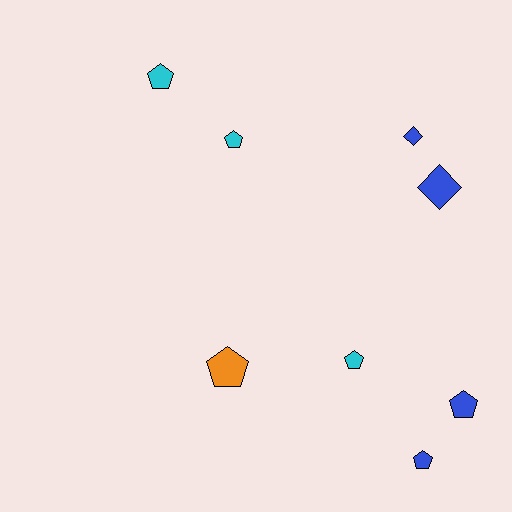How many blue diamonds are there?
There are 2 blue diamonds.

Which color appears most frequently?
Blue, with 4 objects.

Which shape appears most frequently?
Pentagon, with 6 objects.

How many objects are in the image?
There are 8 objects.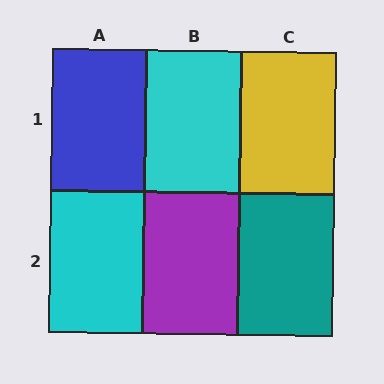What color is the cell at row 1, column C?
Yellow.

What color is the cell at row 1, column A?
Blue.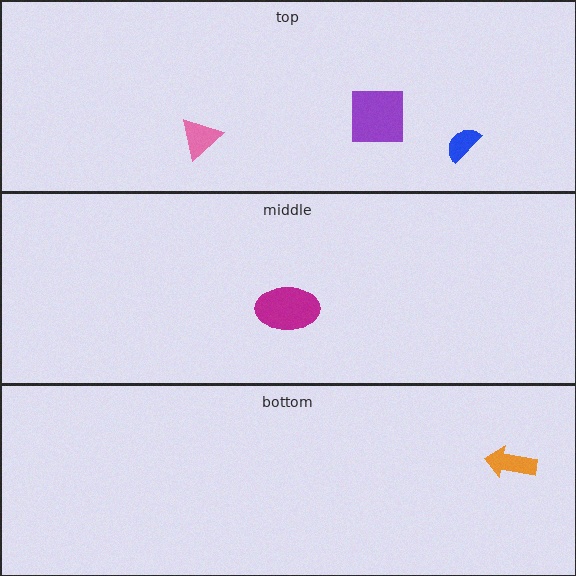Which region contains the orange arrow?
The bottom region.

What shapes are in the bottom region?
The orange arrow.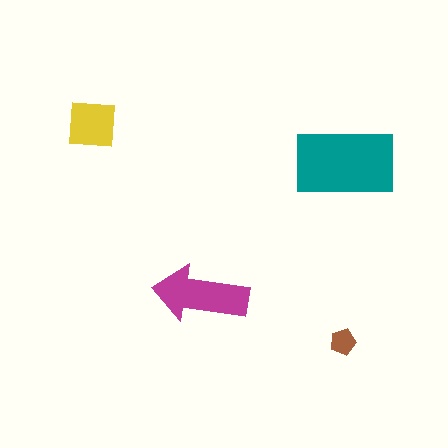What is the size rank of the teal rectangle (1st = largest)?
1st.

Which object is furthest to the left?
The yellow square is leftmost.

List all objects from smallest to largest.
The brown pentagon, the yellow square, the magenta arrow, the teal rectangle.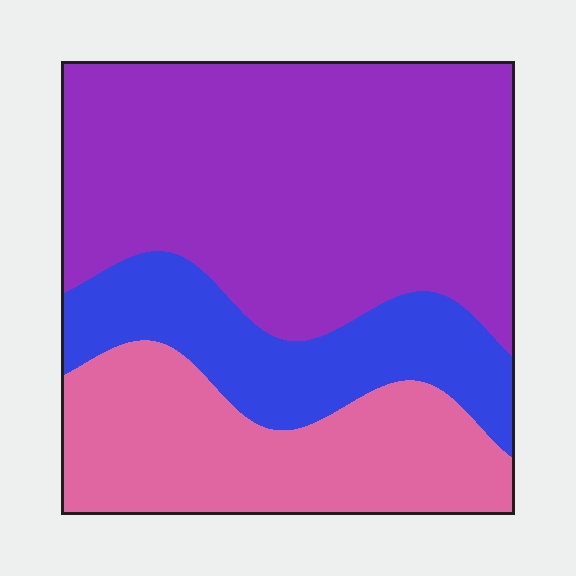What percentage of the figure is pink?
Pink covers about 25% of the figure.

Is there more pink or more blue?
Pink.